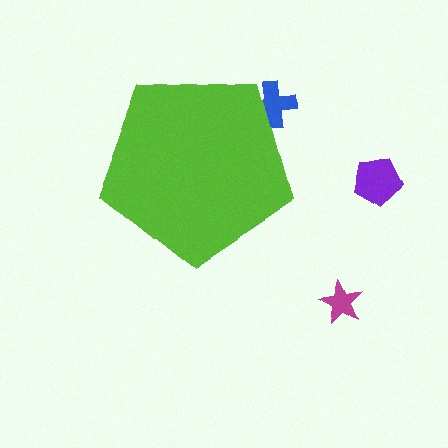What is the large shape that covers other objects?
A lime pentagon.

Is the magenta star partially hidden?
No, the magenta star is fully visible.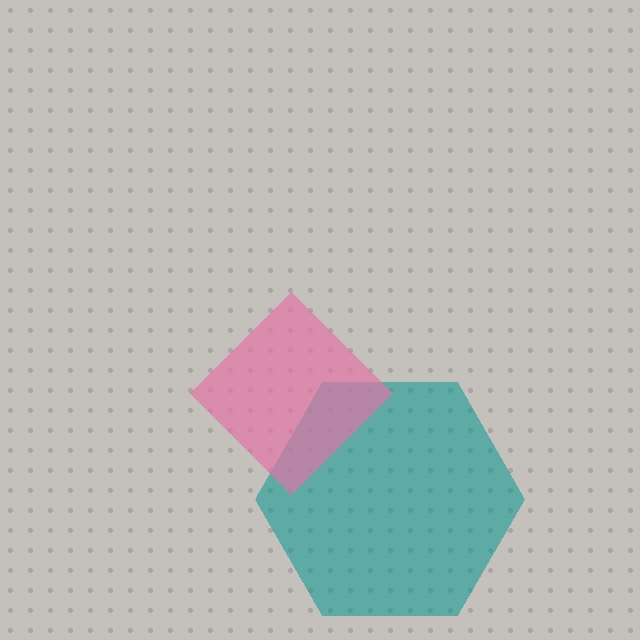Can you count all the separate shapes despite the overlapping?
Yes, there are 2 separate shapes.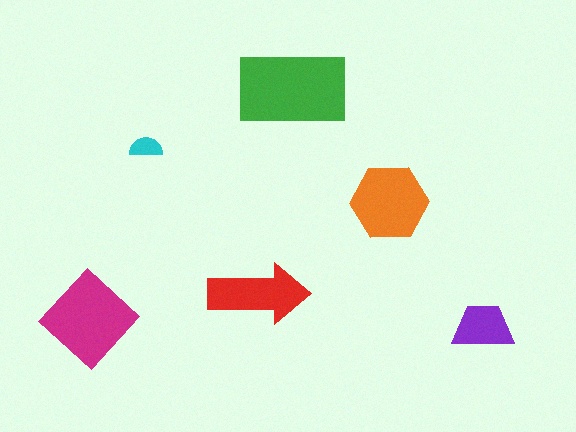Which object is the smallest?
The cyan semicircle.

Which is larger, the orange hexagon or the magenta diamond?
The magenta diamond.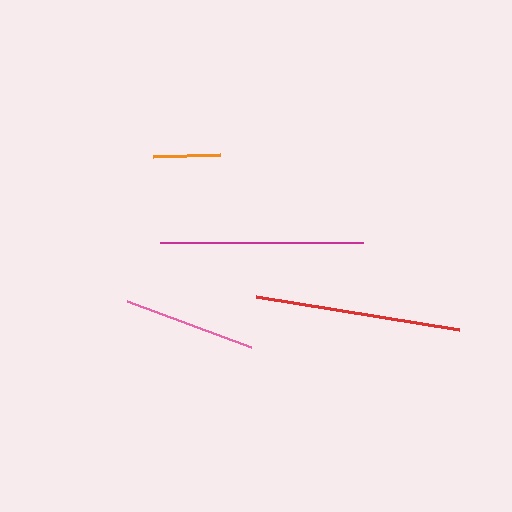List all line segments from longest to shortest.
From longest to shortest: red, magenta, pink, orange.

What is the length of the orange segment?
The orange segment is approximately 68 pixels long.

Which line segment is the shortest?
The orange line is the shortest at approximately 68 pixels.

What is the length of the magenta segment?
The magenta segment is approximately 203 pixels long.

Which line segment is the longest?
The red line is the longest at approximately 206 pixels.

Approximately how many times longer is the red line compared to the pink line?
The red line is approximately 1.6 times the length of the pink line.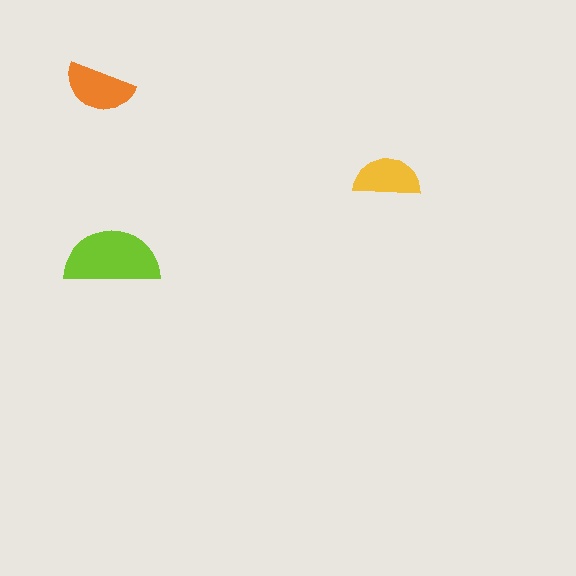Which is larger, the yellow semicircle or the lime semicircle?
The lime one.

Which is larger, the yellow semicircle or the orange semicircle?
The orange one.